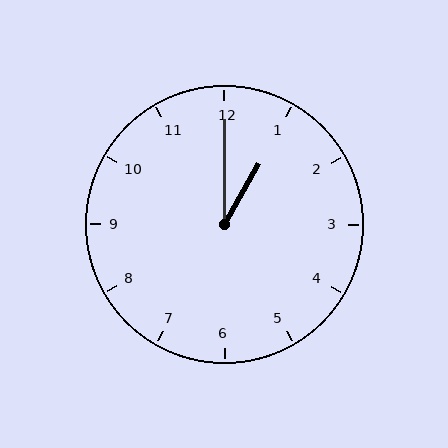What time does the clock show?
1:00.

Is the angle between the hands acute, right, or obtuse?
It is acute.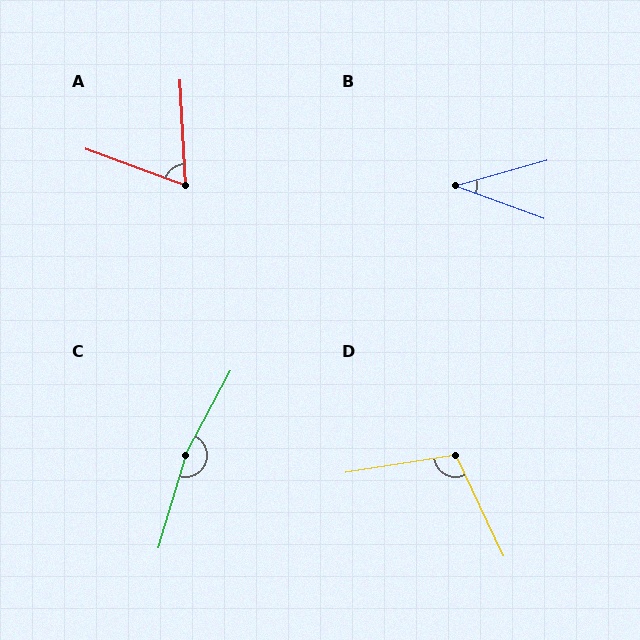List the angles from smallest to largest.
B (36°), A (67°), D (106°), C (168°).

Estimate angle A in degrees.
Approximately 67 degrees.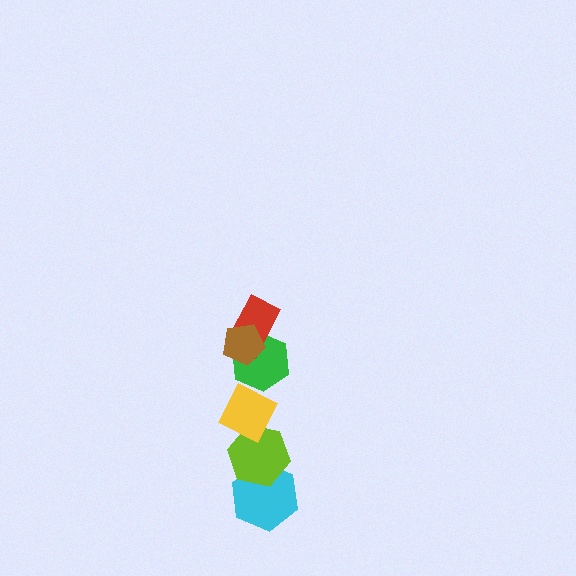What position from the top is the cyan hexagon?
The cyan hexagon is 6th from the top.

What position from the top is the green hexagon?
The green hexagon is 3rd from the top.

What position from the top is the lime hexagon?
The lime hexagon is 5th from the top.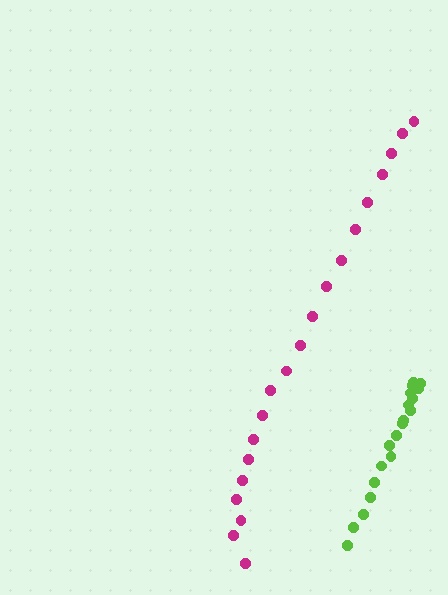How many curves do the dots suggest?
There are 2 distinct paths.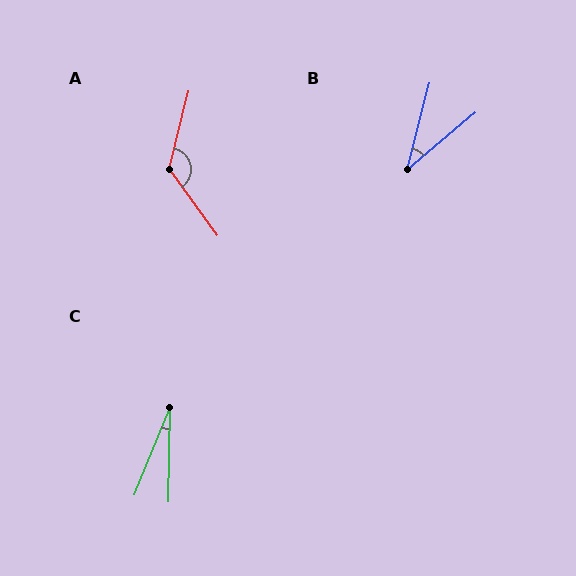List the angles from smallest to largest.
C (21°), B (36°), A (130°).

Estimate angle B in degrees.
Approximately 36 degrees.